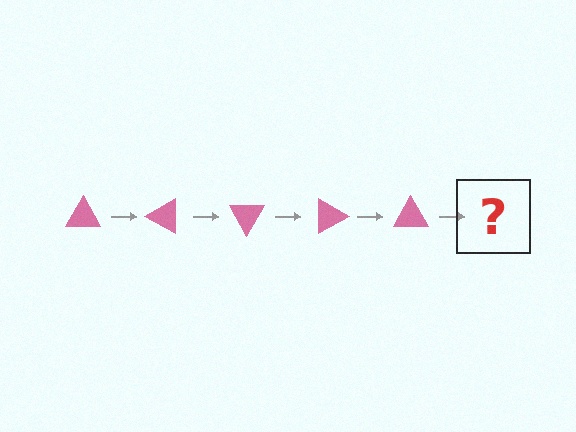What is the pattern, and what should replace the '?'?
The pattern is that the triangle rotates 30 degrees each step. The '?' should be a pink triangle rotated 150 degrees.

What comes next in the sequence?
The next element should be a pink triangle rotated 150 degrees.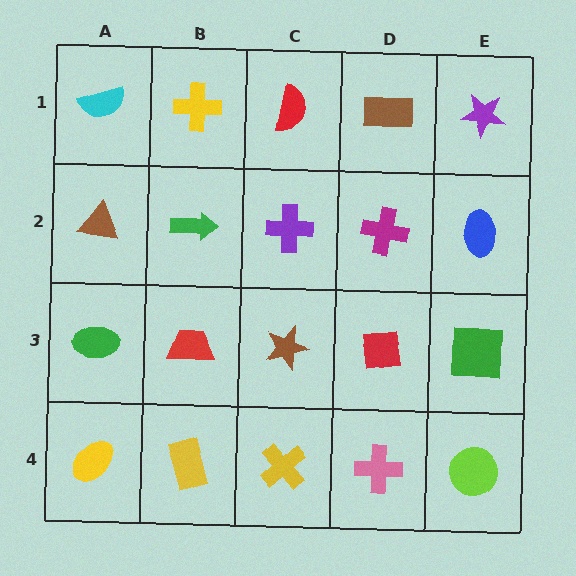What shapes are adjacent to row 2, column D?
A brown rectangle (row 1, column D), a red square (row 3, column D), a purple cross (row 2, column C), a blue ellipse (row 2, column E).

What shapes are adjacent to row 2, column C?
A red semicircle (row 1, column C), a brown star (row 3, column C), a green arrow (row 2, column B), a magenta cross (row 2, column D).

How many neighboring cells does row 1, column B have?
3.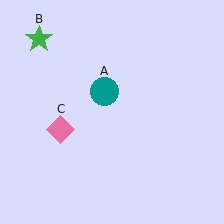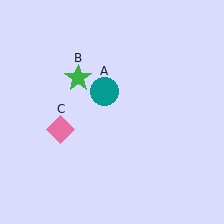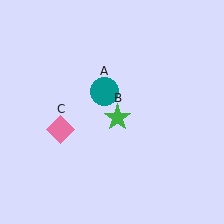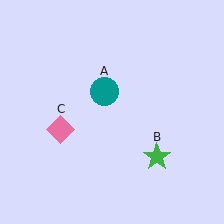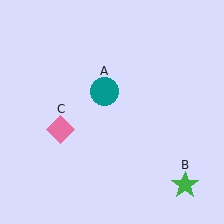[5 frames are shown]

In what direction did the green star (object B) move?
The green star (object B) moved down and to the right.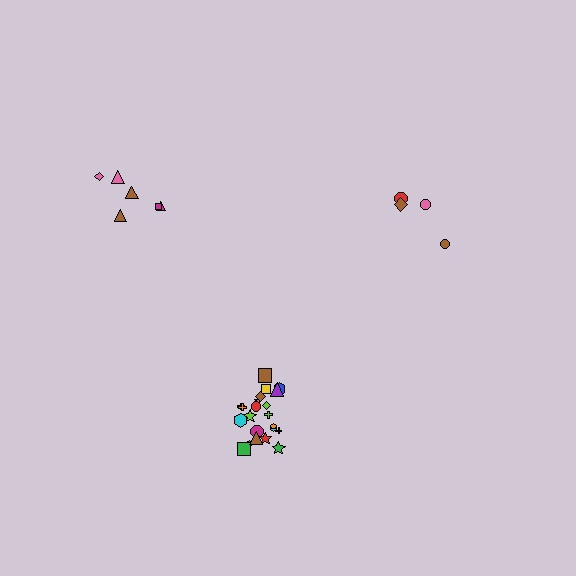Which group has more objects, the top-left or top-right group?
The top-left group.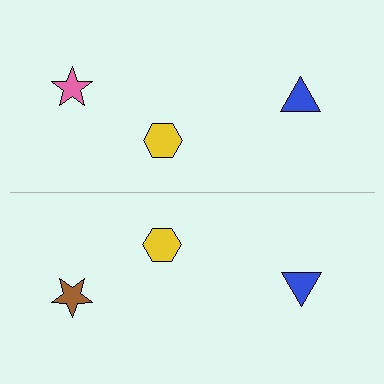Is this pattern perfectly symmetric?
No, the pattern is not perfectly symmetric. The brown star on the bottom side breaks the symmetry — its mirror counterpart is pink.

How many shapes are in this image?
There are 6 shapes in this image.